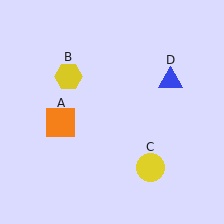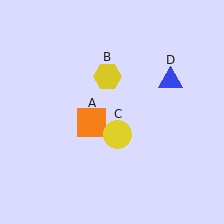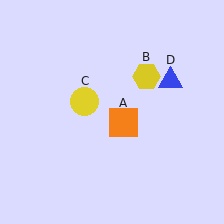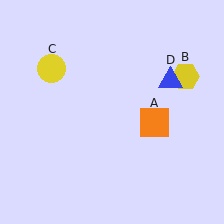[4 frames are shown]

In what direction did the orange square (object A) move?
The orange square (object A) moved right.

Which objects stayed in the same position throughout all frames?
Blue triangle (object D) remained stationary.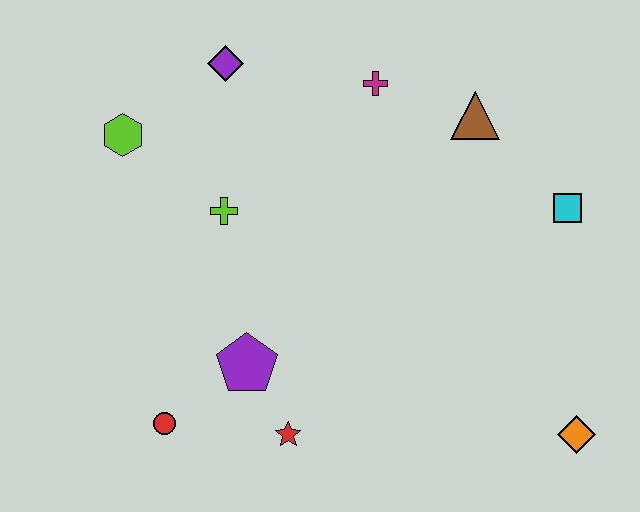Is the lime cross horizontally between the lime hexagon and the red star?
Yes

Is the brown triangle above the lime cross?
Yes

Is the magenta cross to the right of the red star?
Yes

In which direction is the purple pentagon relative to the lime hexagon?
The purple pentagon is below the lime hexagon.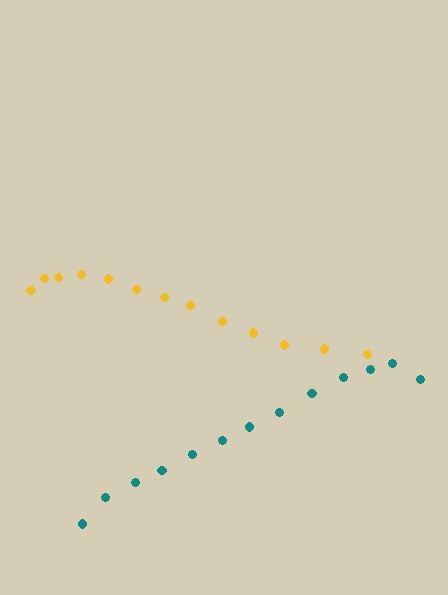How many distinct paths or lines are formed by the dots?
There are 2 distinct paths.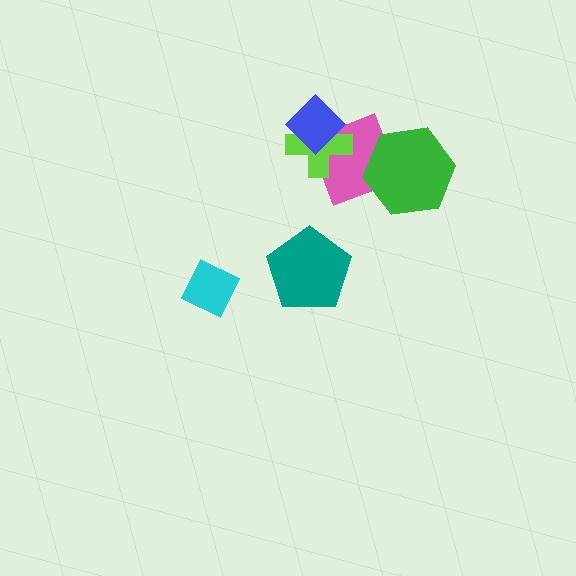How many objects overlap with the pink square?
3 objects overlap with the pink square.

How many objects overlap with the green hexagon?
1 object overlaps with the green hexagon.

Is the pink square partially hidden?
Yes, it is partially covered by another shape.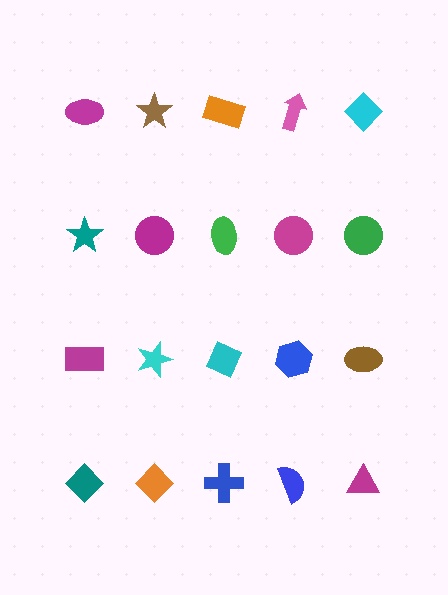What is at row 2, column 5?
A green circle.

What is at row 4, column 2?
An orange diamond.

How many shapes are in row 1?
5 shapes.